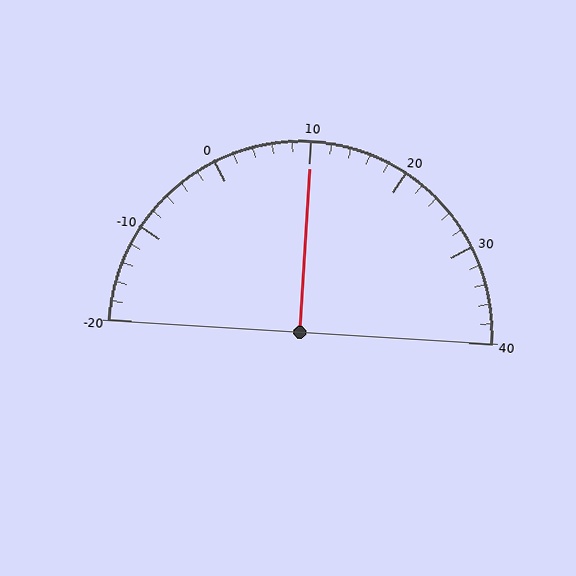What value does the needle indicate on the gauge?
The needle indicates approximately 10.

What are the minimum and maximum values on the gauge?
The gauge ranges from -20 to 40.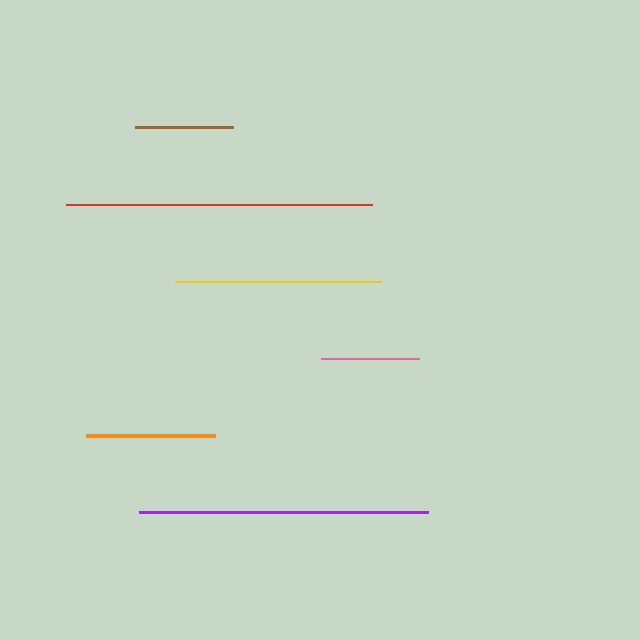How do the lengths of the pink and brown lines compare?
The pink and brown lines are approximately the same length.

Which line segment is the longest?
The red line is the longest at approximately 307 pixels.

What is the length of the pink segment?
The pink segment is approximately 99 pixels long.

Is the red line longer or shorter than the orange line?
The red line is longer than the orange line.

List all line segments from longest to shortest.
From longest to shortest: red, purple, yellow, orange, pink, brown.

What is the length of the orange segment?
The orange segment is approximately 129 pixels long.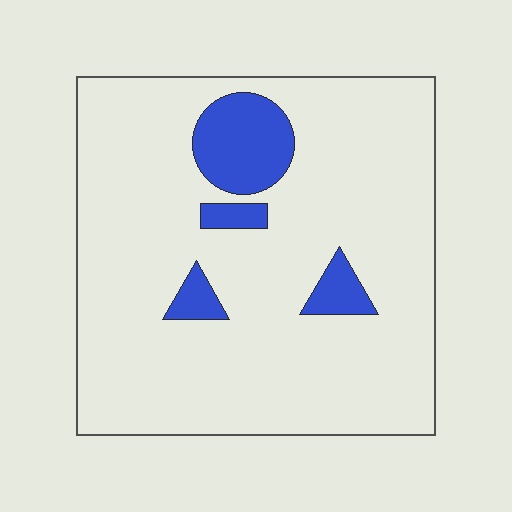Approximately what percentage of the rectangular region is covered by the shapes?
Approximately 10%.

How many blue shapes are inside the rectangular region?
4.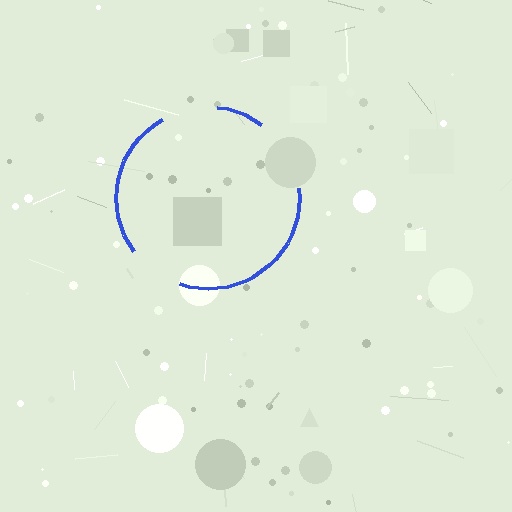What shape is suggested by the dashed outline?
The dashed outline suggests a circle.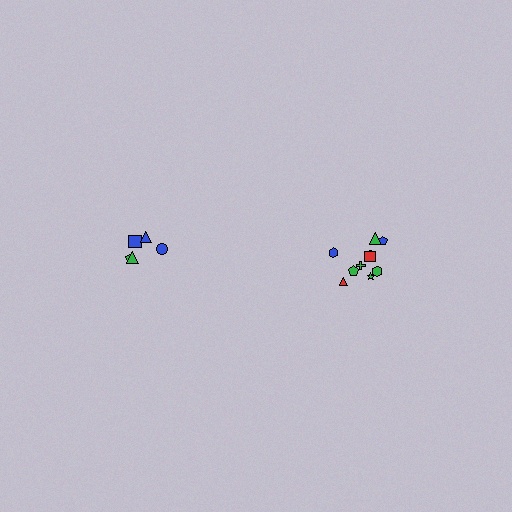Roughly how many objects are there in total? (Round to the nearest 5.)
Roughly 15 objects in total.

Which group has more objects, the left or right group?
The right group.